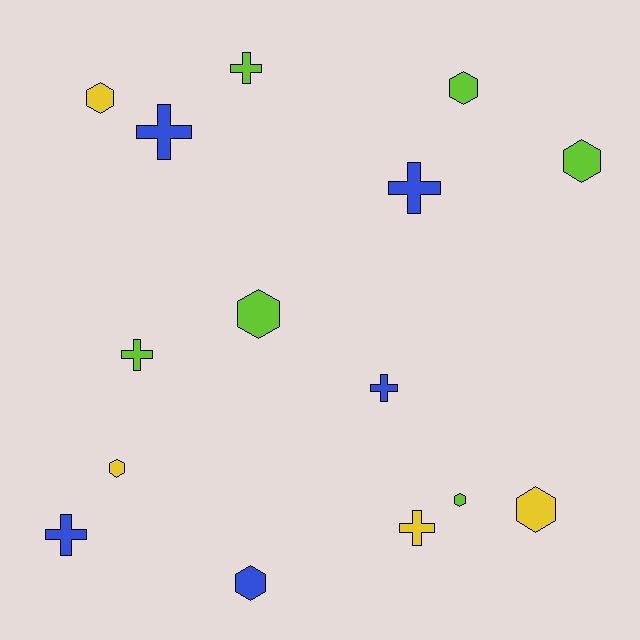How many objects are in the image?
There are 15 objects.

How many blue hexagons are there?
There is 1 blue hexagon.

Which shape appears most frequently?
Hexagon, with 8 objects.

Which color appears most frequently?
Lime, with 6 objects.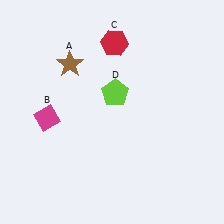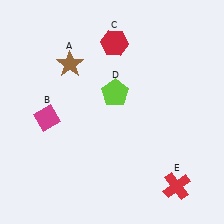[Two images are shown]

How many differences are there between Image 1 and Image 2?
There is 1 difference between the two images.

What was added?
A red cross (E) was added in Image 2.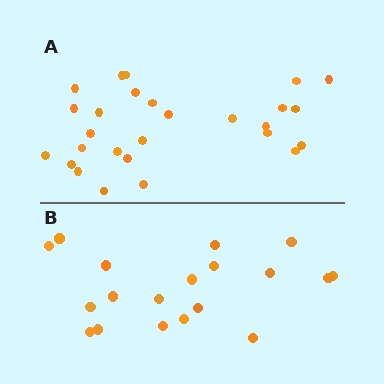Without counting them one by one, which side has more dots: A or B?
Region A (the top region) has more dots.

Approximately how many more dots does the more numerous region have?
Region A has roughly 8 or so more dots than region B.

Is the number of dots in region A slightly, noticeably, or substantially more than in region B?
Region A has noticeably more, but not dramatically so. The ratio is roughly 1.4 to 1.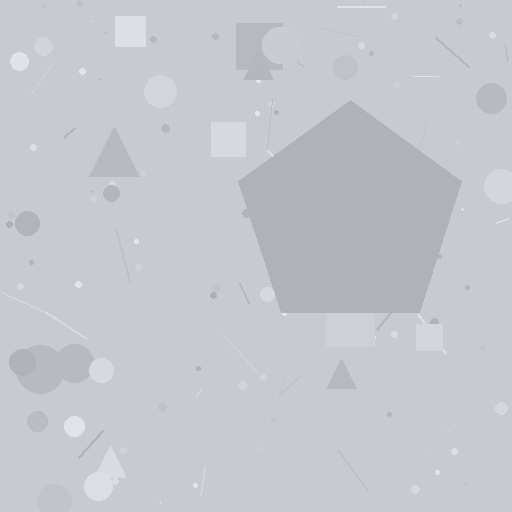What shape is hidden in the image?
A pentagon is hidden in the image.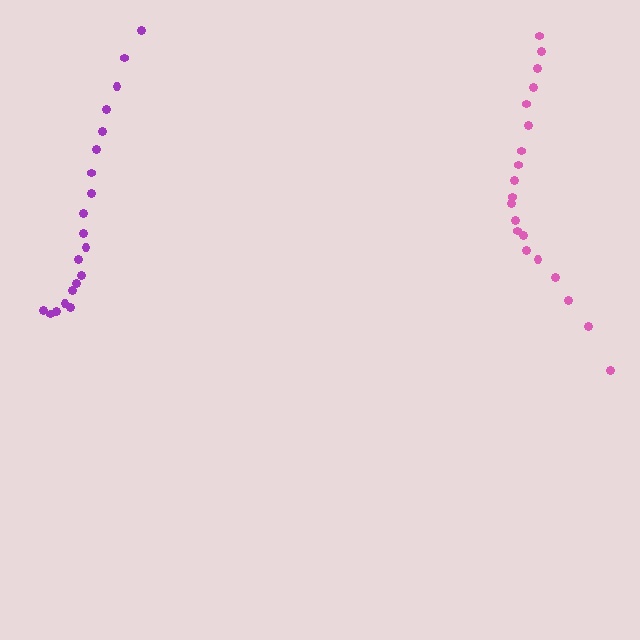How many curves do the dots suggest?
There are 2 distinct paths.